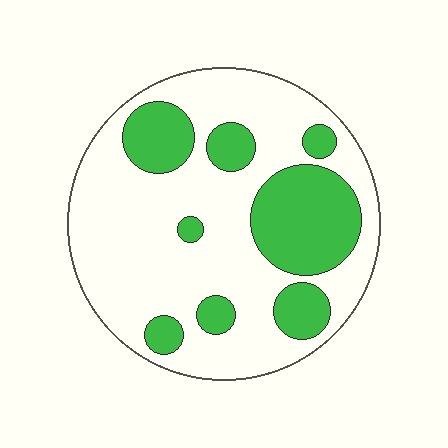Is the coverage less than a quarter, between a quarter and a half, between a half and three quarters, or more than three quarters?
Between a quarter and a half.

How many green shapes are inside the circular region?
8.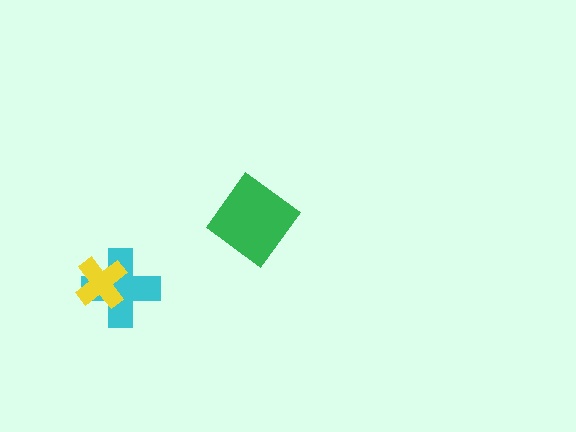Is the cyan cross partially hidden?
Yes, it is partially covered by another shape.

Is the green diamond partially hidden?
No, no other shape covers it.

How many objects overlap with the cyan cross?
1 object overlaps with the cyan cross.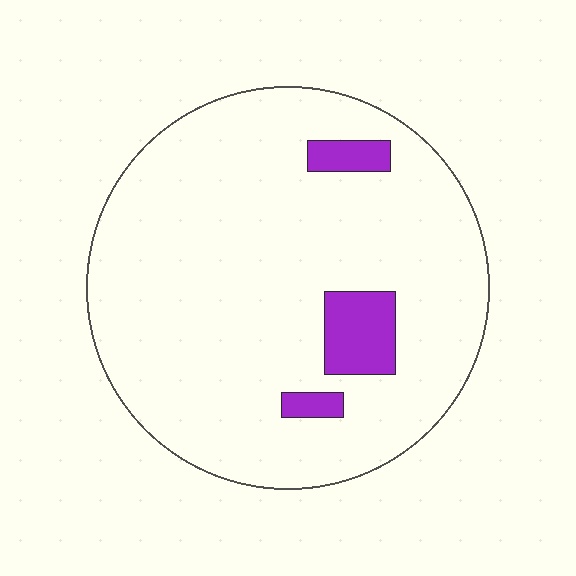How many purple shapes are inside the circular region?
3.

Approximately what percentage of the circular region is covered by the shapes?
Approximately 10%.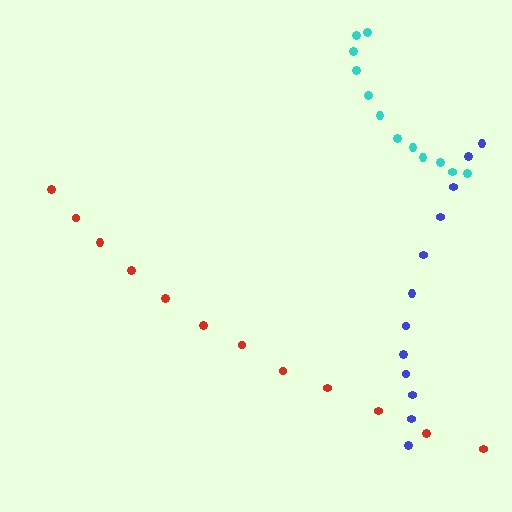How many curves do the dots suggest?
There are 3 distinct paths.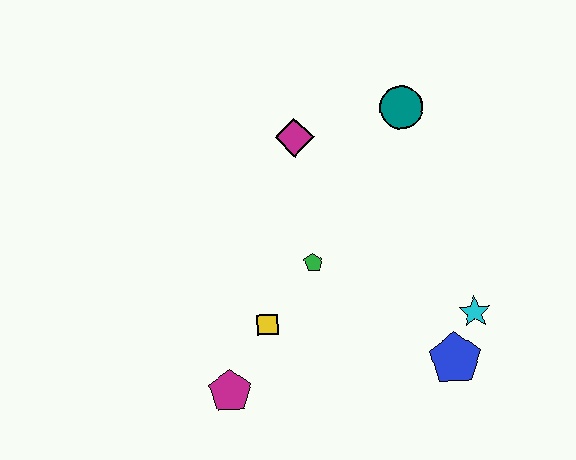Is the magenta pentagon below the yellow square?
Yes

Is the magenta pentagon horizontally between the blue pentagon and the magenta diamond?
No